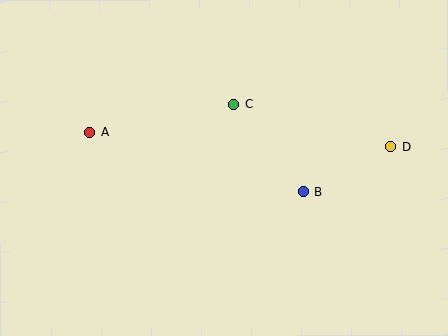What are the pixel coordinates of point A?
Point A is at (90, 132).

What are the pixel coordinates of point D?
Point D is at (391, 146).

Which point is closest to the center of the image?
Point C at (233, 104) is closest to the center.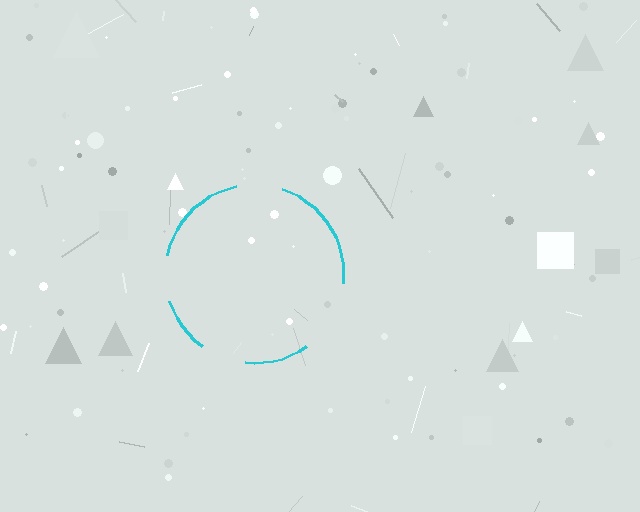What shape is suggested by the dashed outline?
The dashed outline suggests a circle.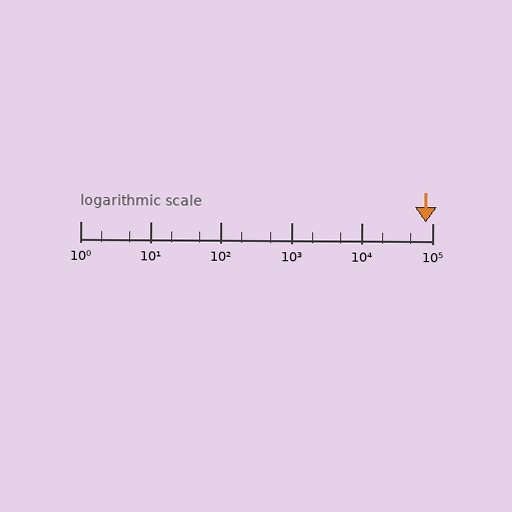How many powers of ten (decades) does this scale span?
The scale spans 5 decades, from 1 to 100000.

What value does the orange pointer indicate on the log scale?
The pointer indicates approximately 80000.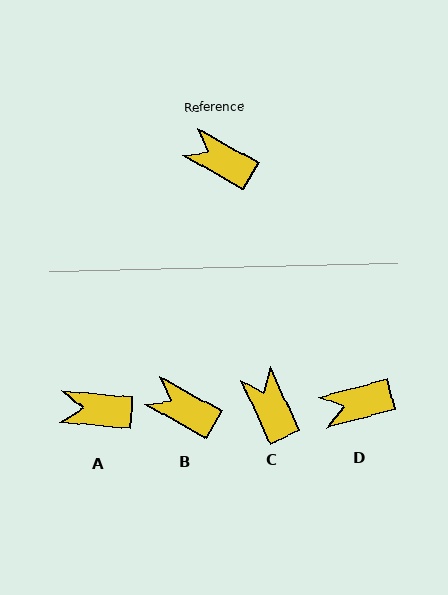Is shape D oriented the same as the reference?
No, it is off by about 45 degrees.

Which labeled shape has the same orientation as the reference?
B.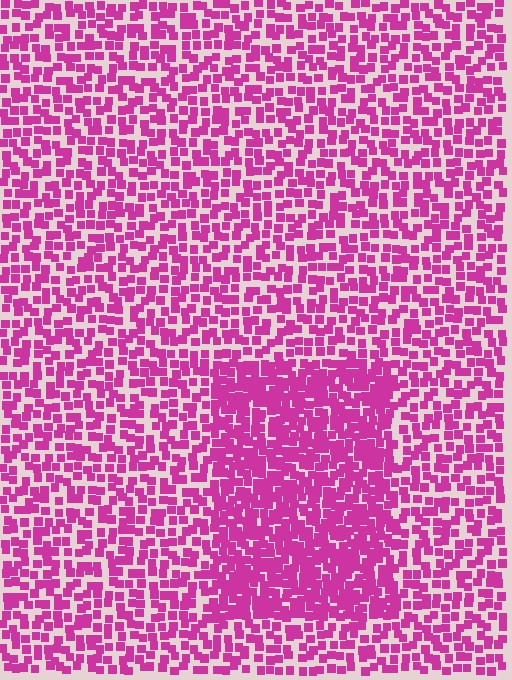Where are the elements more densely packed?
The elements are more densely packed inside the rectangle boundary.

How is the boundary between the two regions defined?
The boundary is defined by a change in element density (approximately 1.8x ratio). All elements are the same color, size, and shape.